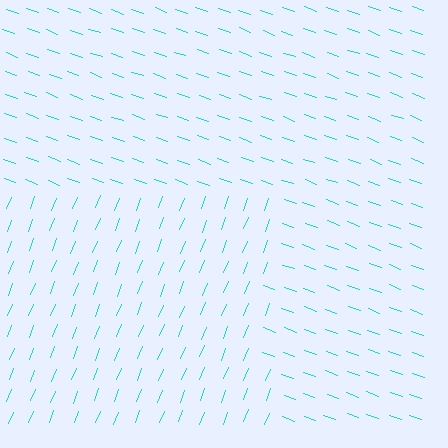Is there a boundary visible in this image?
Yes, there is a texture boundary formed by a change in line orientation.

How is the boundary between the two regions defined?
The boundary is defined purely by a change in line orientation (approximately 88 degrees difference). All lines are the same color and thickness.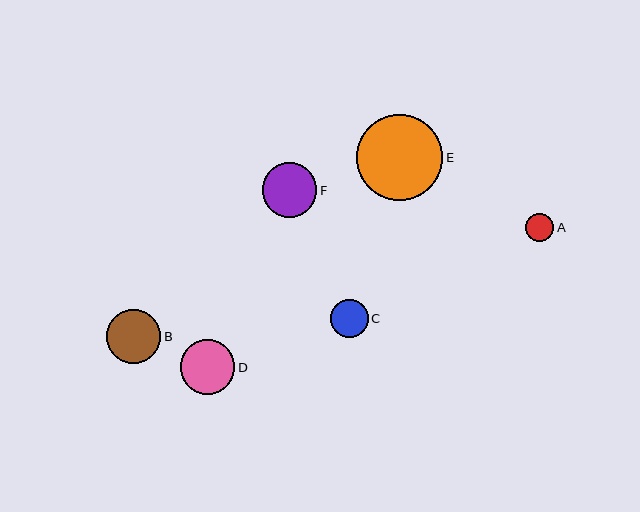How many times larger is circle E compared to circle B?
Circle E is approximately 1.6 times the size of circle B.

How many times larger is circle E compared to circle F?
Circle E is approximately 1.6 times the size of circle F.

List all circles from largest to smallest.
From largest to smallest: E, F, D, B, C, A.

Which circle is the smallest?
Circle A is the smallest with a size of approximately 29 pixels.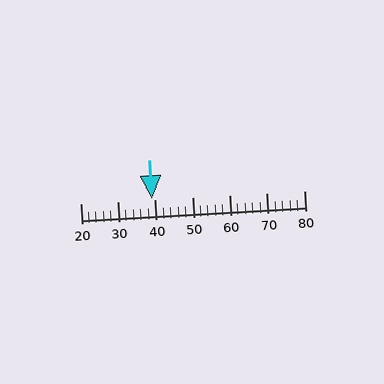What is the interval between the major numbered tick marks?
The major tick marks are spaced 10 units apart.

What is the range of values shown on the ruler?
The ruler shows values from 20 to 80.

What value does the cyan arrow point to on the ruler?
The cyan arrow points to approximately 39.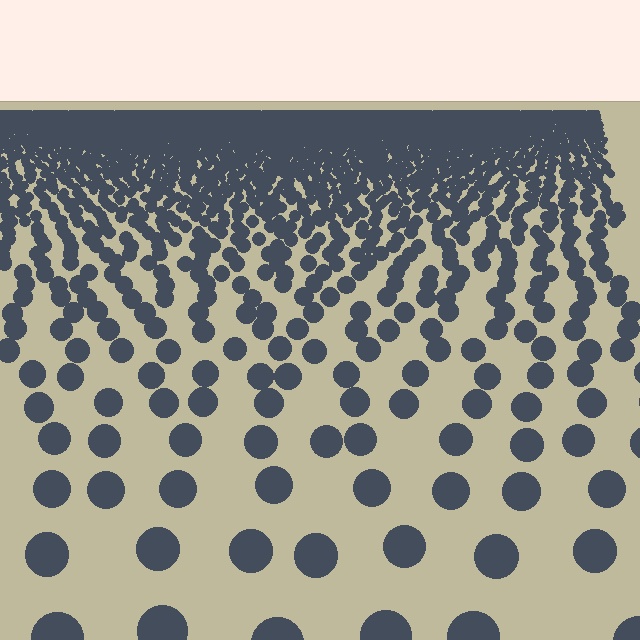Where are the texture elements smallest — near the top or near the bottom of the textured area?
Near the top.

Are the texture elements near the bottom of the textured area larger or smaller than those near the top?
Larger. Near the bottom, elements are closer to the viewer and appear at a bigger on-screen size.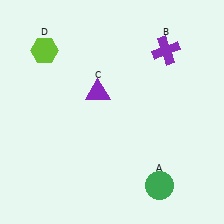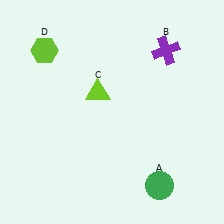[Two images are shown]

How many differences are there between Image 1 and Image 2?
There is 1 difference between the two images.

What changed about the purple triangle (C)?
In Image 1, C is purple. In Image 2, it changed to lime.